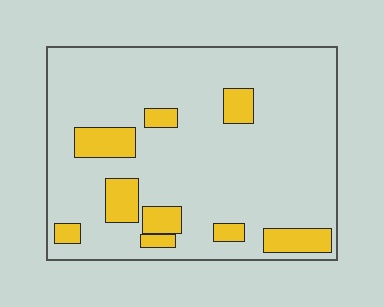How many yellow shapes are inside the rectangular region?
9.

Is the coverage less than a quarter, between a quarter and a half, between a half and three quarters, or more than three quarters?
Less than a quarter.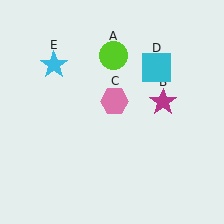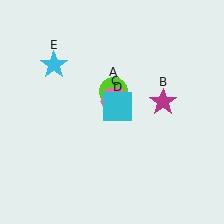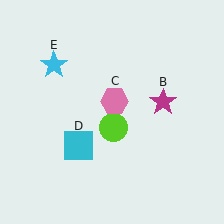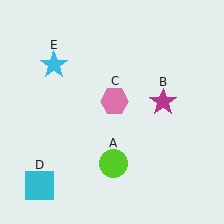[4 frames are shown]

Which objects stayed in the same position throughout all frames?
Magenta star (object B) and pink hexagon (object C) and cyan star (object E) remained stationary.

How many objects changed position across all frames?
2 objects changed position: lime circle (object A), cyan square (object D).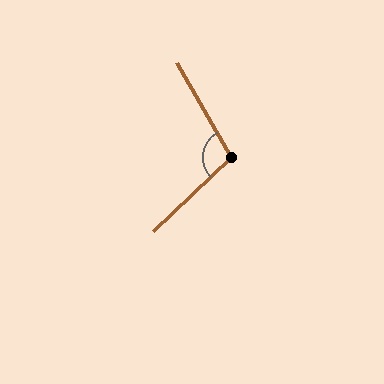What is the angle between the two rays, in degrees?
Approximately 104 degrees.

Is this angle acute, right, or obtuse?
It is obtuse.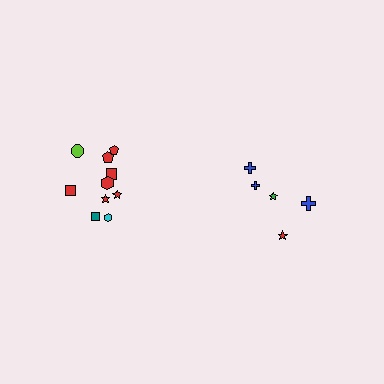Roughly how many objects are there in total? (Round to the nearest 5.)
Roughly 15 objects in total.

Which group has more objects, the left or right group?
The left group.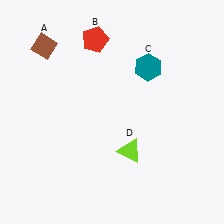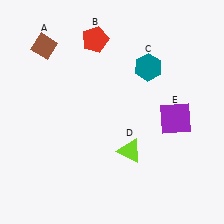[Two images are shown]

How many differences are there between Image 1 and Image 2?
There is 1 difference between the two images.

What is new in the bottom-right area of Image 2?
A purple square (E) was added in the bottom-right area of Image 2.